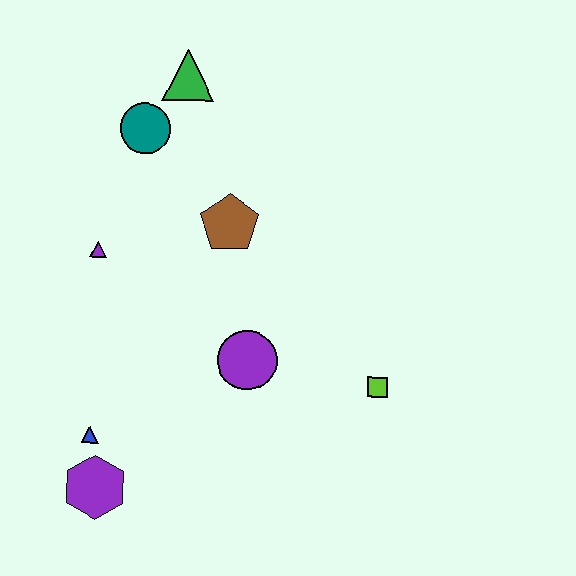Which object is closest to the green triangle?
The teal circle is closest to the green triangle.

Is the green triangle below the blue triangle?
No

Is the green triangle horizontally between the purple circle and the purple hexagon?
Yes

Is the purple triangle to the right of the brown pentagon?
No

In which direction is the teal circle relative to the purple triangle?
The teal circle is above the purple triangle.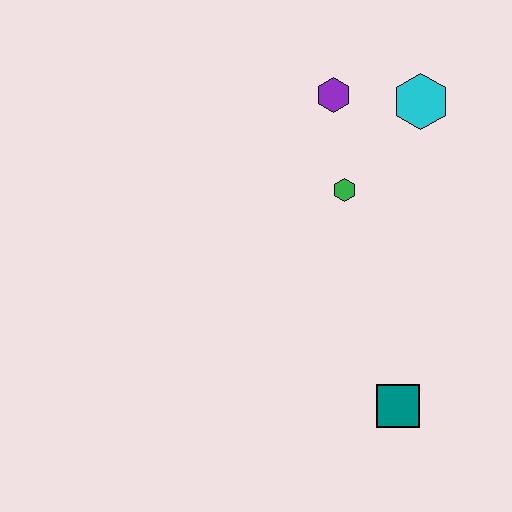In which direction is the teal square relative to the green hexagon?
The teal square is below the green hexagon.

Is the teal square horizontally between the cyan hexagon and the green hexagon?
Yes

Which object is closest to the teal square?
The green hexagon is closest to the teal square.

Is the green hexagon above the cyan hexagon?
No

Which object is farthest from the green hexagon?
The teal square is farthest from the green hexagon.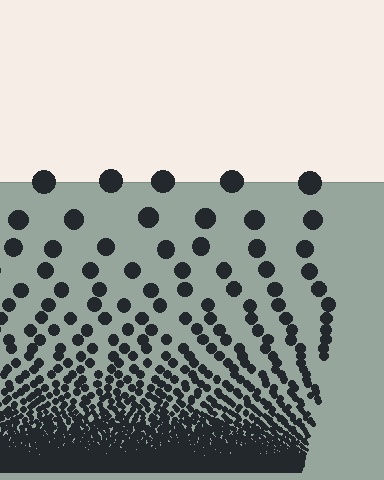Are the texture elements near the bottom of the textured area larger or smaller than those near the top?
Smaller. The gradient is inverted — elements near the bottom are smaller and denser.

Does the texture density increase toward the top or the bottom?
Density increases toward the bottom.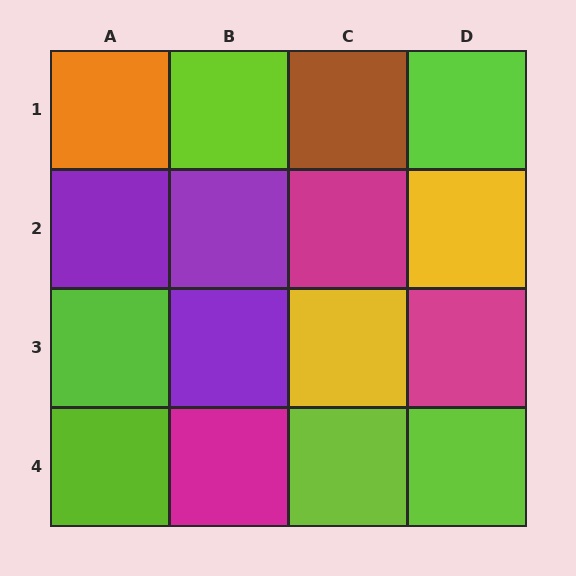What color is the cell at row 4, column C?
Lime.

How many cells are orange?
1 cell is orange.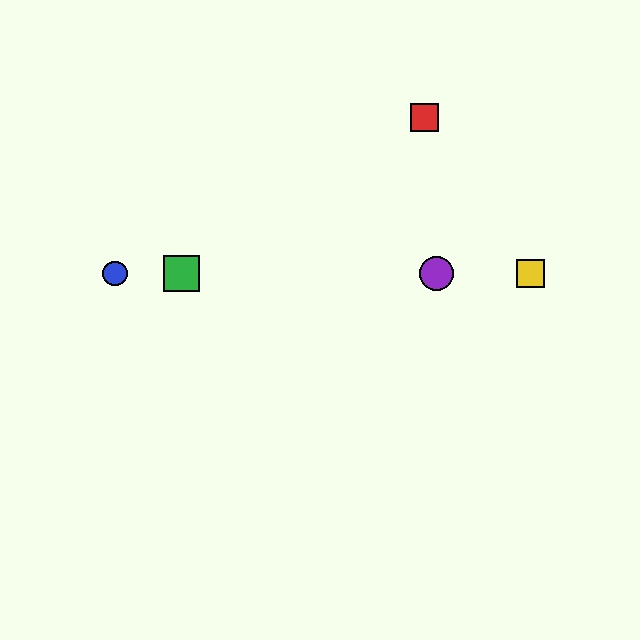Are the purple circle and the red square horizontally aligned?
No, the purple circle is at y≈273 and the red square is at y≈118.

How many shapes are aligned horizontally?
4 shapes (the blue circle, the green square, the yellow square, the purple circle) are aligned horizontally.